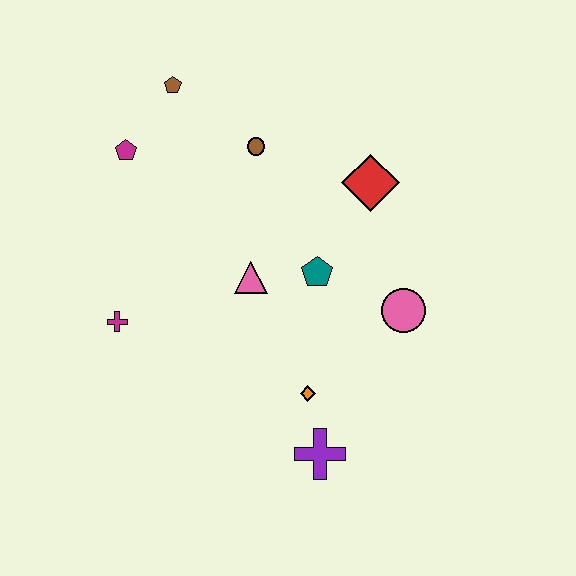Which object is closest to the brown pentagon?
The magenta pentagon is closest to the brown pentagon.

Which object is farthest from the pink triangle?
The brown pentagon is farthest from the pink triangle.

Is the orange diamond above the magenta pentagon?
No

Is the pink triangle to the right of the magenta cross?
Yes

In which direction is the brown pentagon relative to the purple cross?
The brown pentagon is above the purple cross.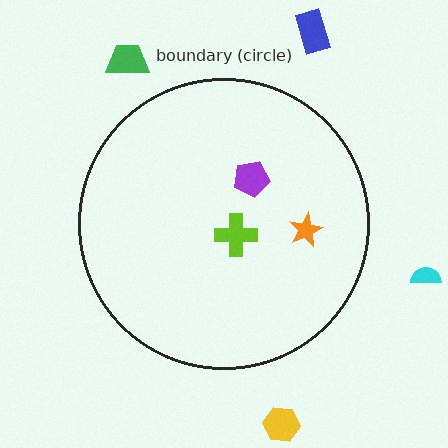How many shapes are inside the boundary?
3 inside, 4 outside.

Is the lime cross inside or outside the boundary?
Inside.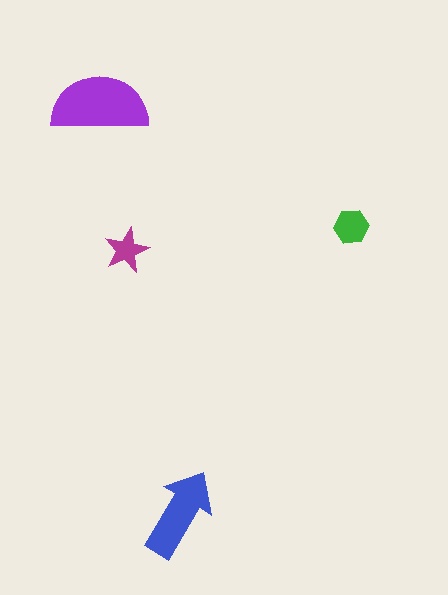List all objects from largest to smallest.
The purple semicircle, the blue arrow, the green hexagon, the magenta star.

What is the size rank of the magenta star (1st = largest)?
4th.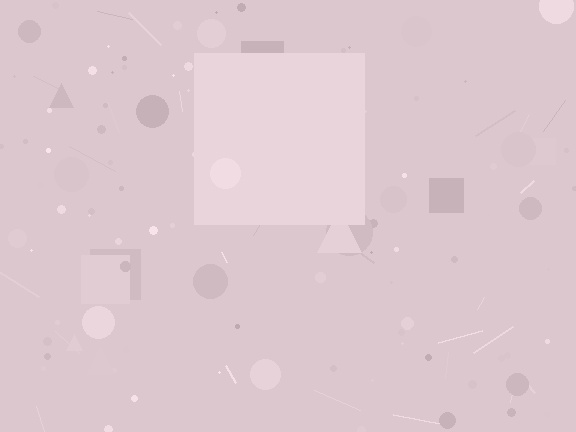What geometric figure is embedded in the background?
A square is embedded in the background.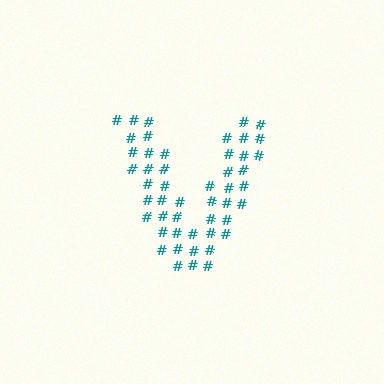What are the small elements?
The small elements are hash symbols.